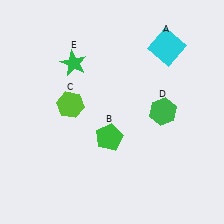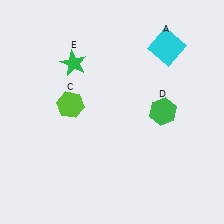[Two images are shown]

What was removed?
The green pentagon (B) was removed in Image 2.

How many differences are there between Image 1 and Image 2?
There is 1 difference between the two images.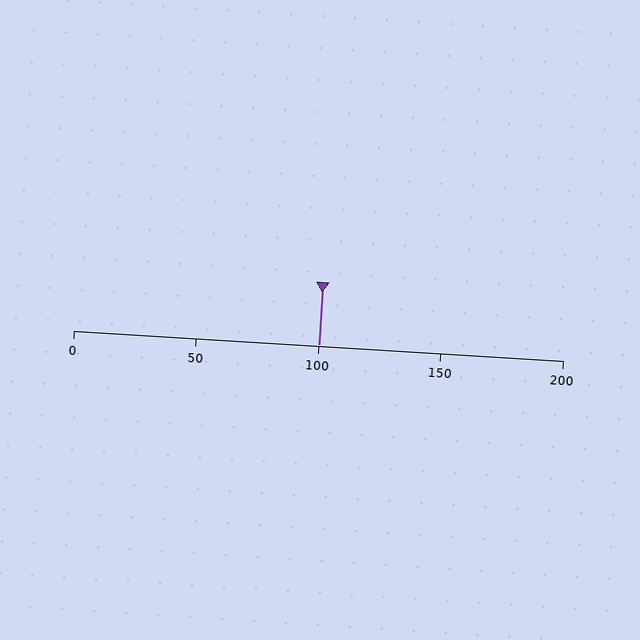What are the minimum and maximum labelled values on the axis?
The axis runs from 0 to 200.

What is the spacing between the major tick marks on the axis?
The major ticks are spaced 50 apart.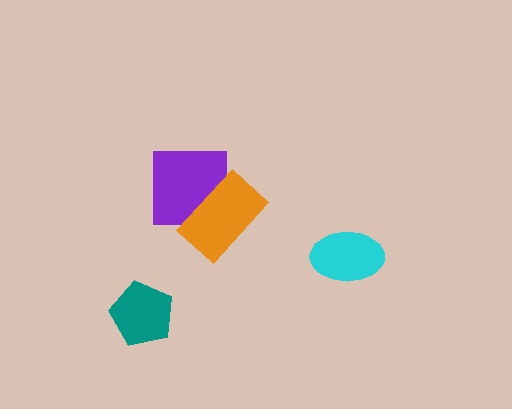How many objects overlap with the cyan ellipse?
0 objects overlap with the cyan ellipse.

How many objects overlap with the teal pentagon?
0 objects overlap with the teal pentagon.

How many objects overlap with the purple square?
1 object overlaps with the purple square.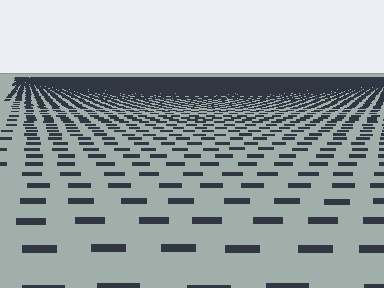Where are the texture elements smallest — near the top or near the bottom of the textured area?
Near the top.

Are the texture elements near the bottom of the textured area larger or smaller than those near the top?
Larger. Near the bottom, elements are closer to the viewer and appear at a bigger on-screen size.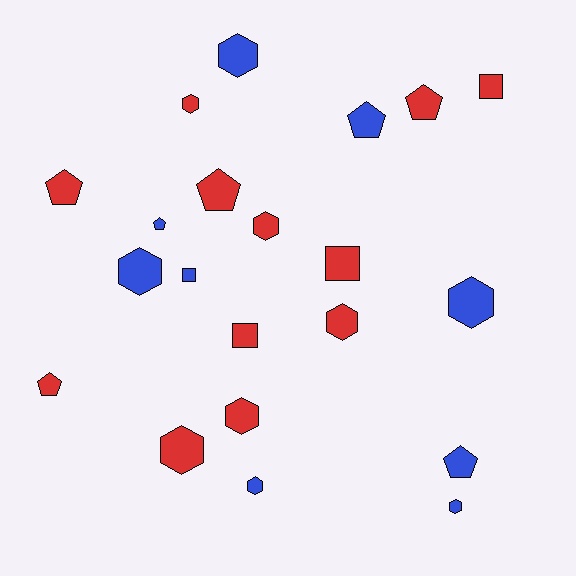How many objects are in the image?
There are 21 objects.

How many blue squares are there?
There is 1 blue square.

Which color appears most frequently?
Red, with 12 objects.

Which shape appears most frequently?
Hexagon, with 10 objects.